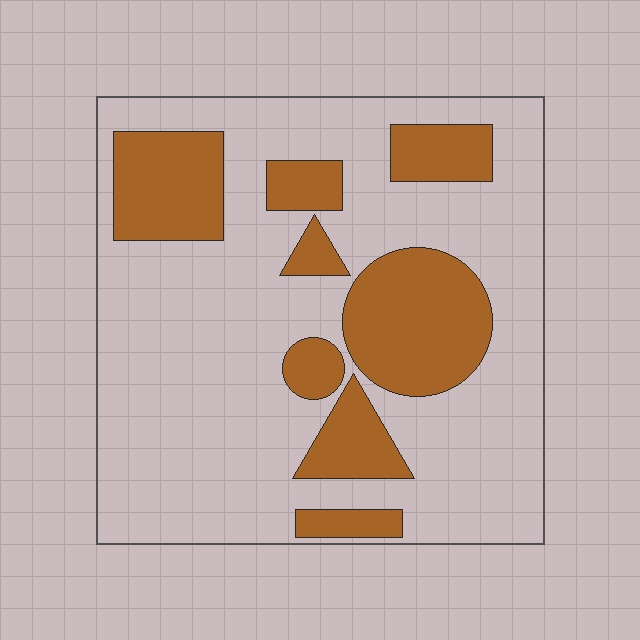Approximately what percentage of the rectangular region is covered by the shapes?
Approximately 25%.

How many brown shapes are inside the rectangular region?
8.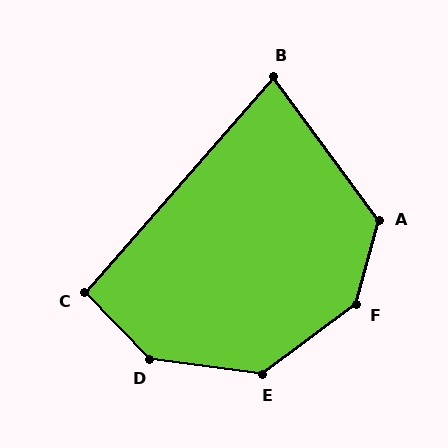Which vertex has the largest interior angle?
F, at approximately 141 degrees.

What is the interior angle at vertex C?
Approximately 95 degrees (obtuse).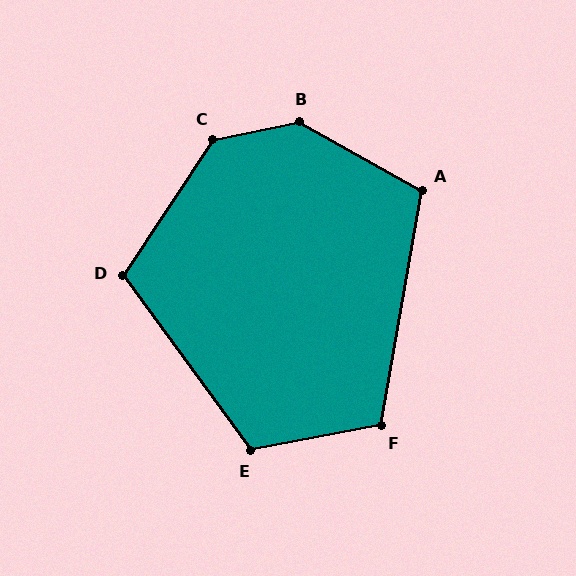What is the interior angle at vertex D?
Approximately 110 degrees (obtuse).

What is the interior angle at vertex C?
Approximately 135 degrees (obtuse).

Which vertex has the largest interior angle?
B, at approximately 139 degrees.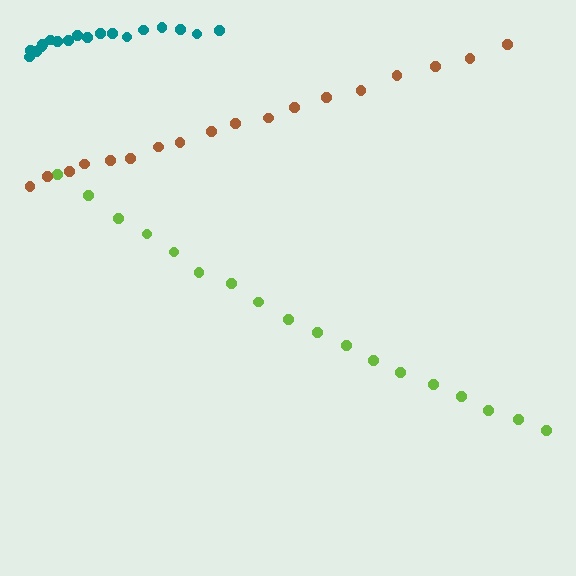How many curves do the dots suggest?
There are 3 distinct paths.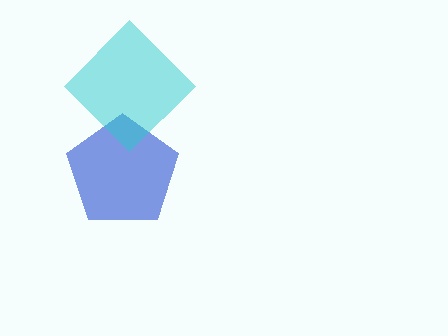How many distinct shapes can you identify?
There are 2 distinct shapes: a blue pentagon, a cyan diamond.